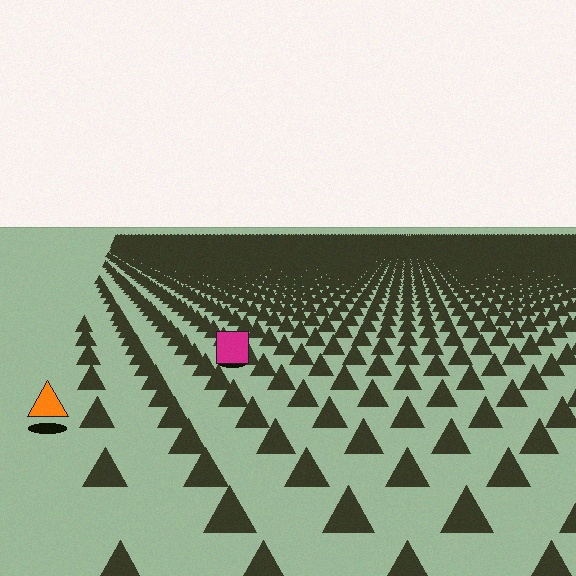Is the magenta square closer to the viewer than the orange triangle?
No. The orange triangle is closer — you can tell from the texture gradient: the ground texture is coarser near it.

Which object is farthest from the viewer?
The magenta square is farthest from the viewer. It appears smaller and the ground texture around it is denser.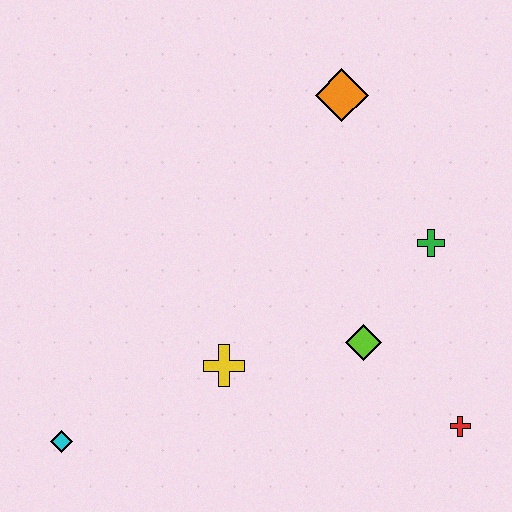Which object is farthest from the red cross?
The cyan diamond is farthest from the red cross.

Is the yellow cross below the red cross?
No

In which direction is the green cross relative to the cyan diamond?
The green cross is to the right of the cyan diamond.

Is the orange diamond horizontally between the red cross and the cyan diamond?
Yes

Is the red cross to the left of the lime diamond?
No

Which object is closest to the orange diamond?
The green cross is closest to the orange diamond.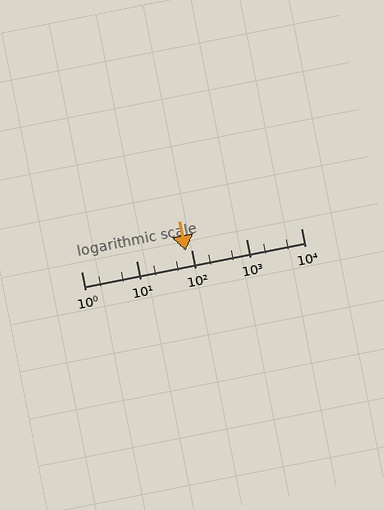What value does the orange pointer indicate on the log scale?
The pointer indicates approximately 81.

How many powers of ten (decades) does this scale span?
The scale spans 4 decades, from 1 to 10000.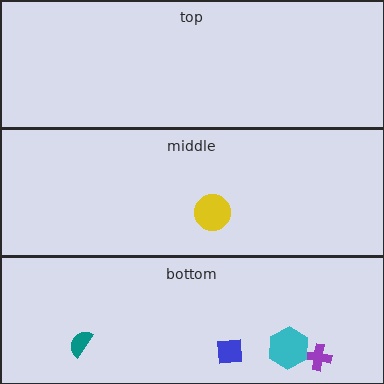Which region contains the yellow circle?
The middle region.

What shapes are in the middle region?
The yellow circle.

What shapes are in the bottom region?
The teal semicircle, the purple cross, the blue square, the cyan hexagon.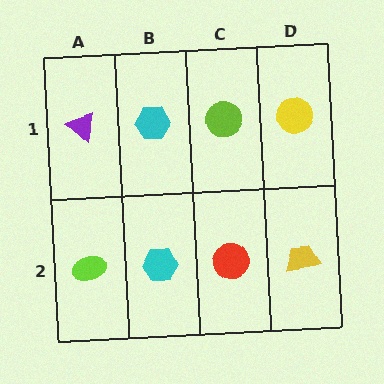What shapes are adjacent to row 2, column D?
A yellow circle (row 1, column D), a red circle (row 2, column C).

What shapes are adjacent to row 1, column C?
A red circle (row 2, column C), a cyan hexagon (row 1, column B), a yellow circle (row 1, column D).